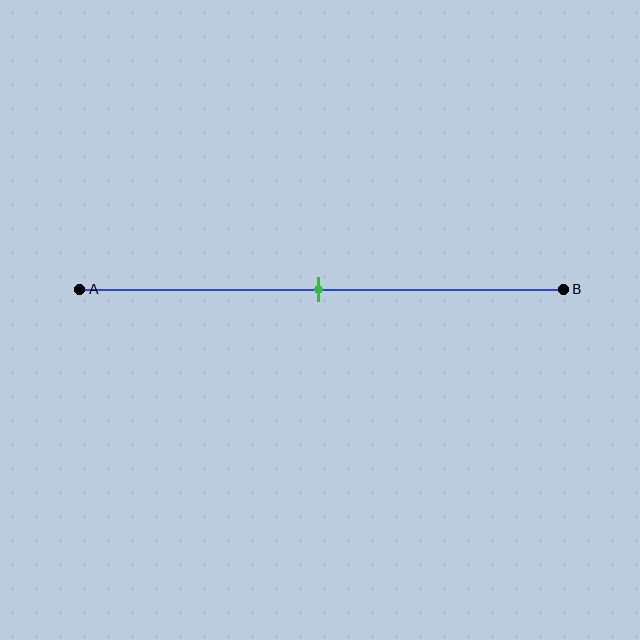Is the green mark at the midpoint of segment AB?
Yes, the mark is approximately at the midpoint.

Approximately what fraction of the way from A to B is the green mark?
The green mark is approximately 50% of the way from A to B.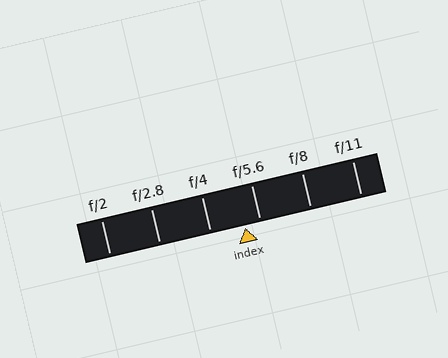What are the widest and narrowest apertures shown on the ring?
The widest aperture shown is f/2 and the narrowest is f/11.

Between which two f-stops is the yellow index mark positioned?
The index mark is between f/4 and f/5.6.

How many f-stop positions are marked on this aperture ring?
There are 6 f-stop positions marked.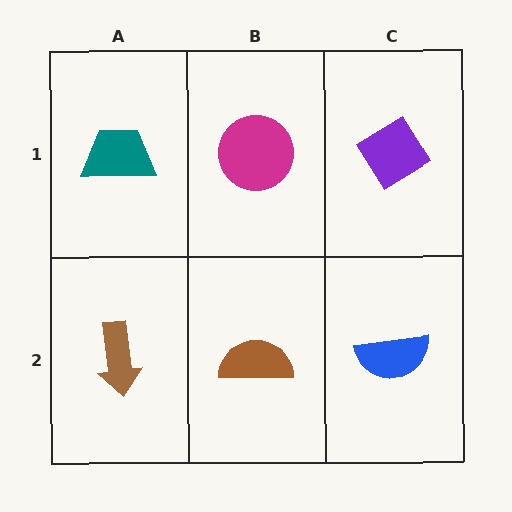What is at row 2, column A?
A brown arrow.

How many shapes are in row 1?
3 shapes.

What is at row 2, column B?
A brown semicircle.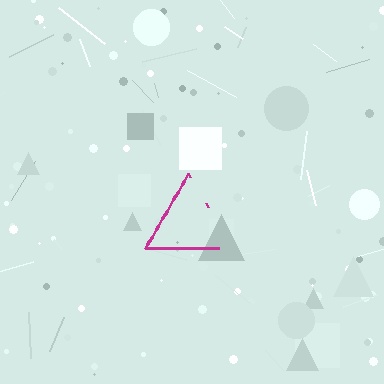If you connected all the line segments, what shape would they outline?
They would outline a triangle.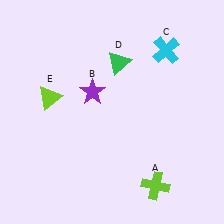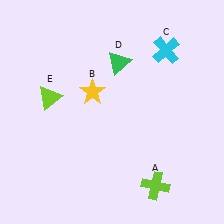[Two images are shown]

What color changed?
The star (B) changed from purple in Image 1 to yellow in Image 2.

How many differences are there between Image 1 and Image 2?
There is 1 difference between the two images.